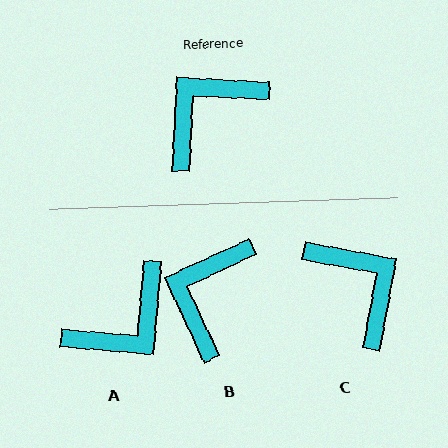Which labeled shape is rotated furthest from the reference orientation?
A, about 178 degrees away.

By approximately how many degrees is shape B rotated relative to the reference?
Approximately 28 degrees counter-clockwise.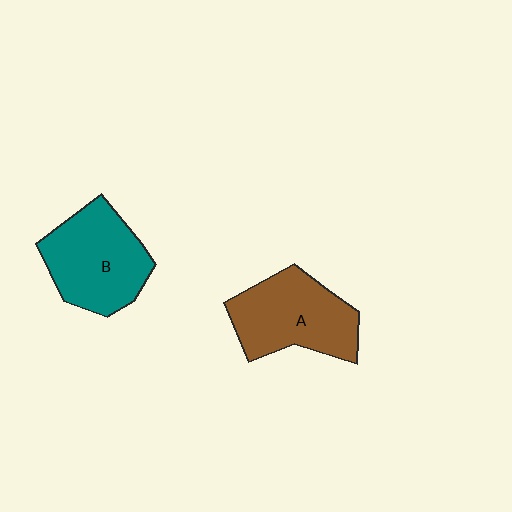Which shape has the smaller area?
Shape A (brown).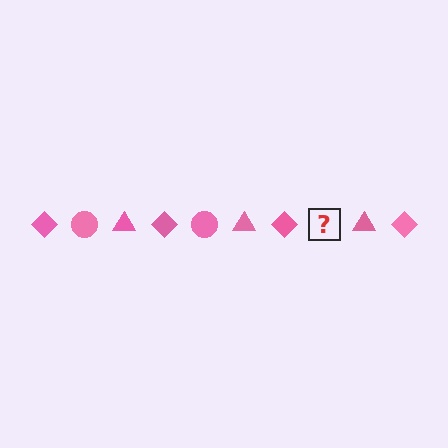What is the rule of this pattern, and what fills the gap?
The rule is that the pattern cycles through diamond, circle, triangle shapes in pink. The gap should be filled with a pink circle.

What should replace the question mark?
The question mark should be replaced with a pink circle.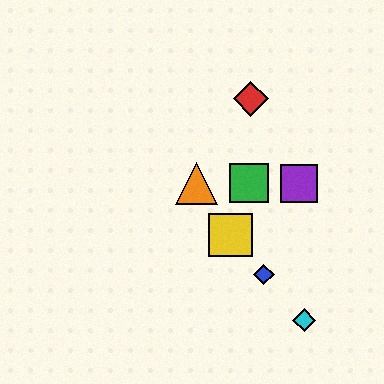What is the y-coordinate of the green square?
The green square is at y≈183.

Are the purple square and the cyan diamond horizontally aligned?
No, the purple square is at y≈183 and the cyan diamond is at y≈320.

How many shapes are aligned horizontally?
3 shapes (the green square, the purple square, the orange triangle) are aligned horizontally.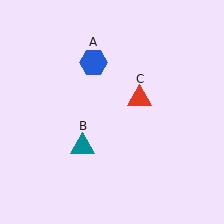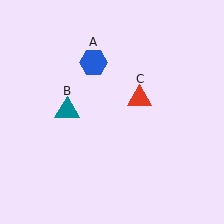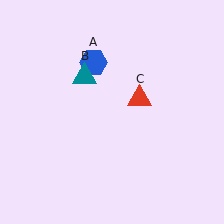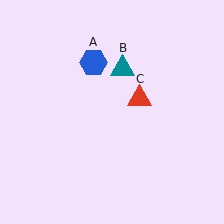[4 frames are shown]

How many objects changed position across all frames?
1 object changed position: teal triangle (object B).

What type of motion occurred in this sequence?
The teal triangle (object B) rotated clockwise around the center of the scene.